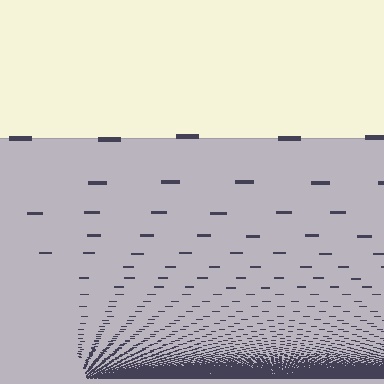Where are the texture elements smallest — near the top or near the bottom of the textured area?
Near the bottom.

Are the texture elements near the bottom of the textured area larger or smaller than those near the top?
Smaller. The gradient is inverted — elements near the bottom are smaller and denser.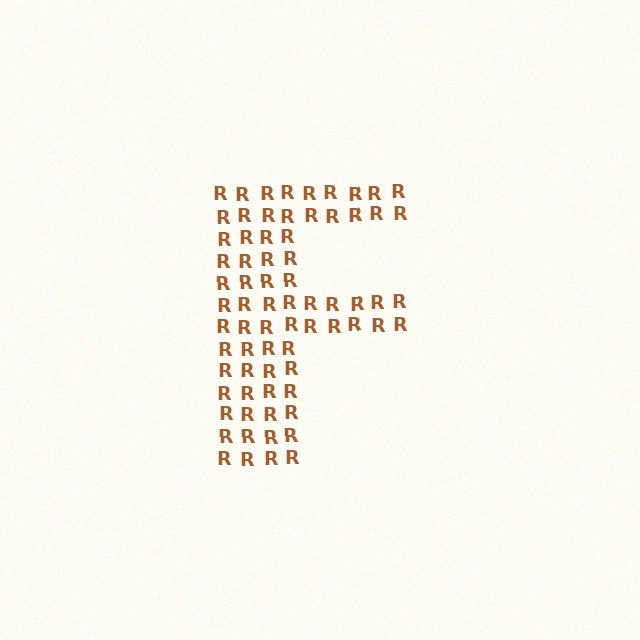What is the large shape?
The large shape is the letter F.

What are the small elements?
The small elements are letter R's.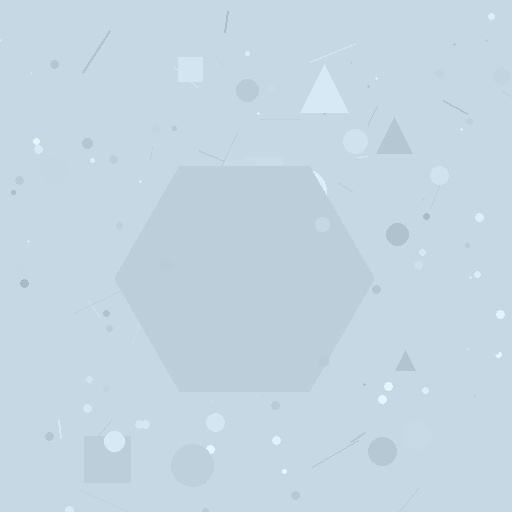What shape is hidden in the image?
A hexagon is hidden in the image.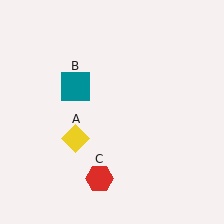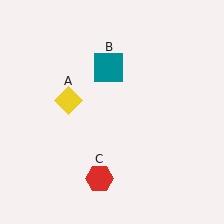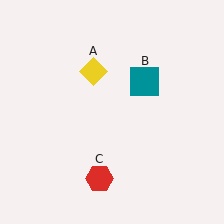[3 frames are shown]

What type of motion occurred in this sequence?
The yellow diamond (object A), teal square (object B) rotated clockwise around the center of the scene.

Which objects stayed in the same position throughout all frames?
Red hexagon (object C) remained stationary.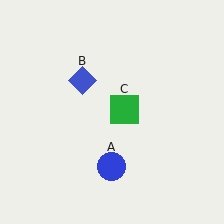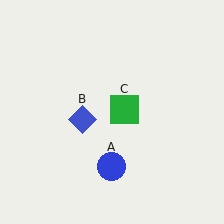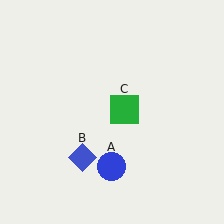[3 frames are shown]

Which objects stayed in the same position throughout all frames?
Blue circle (object A) and green square (object C) remained stationary.